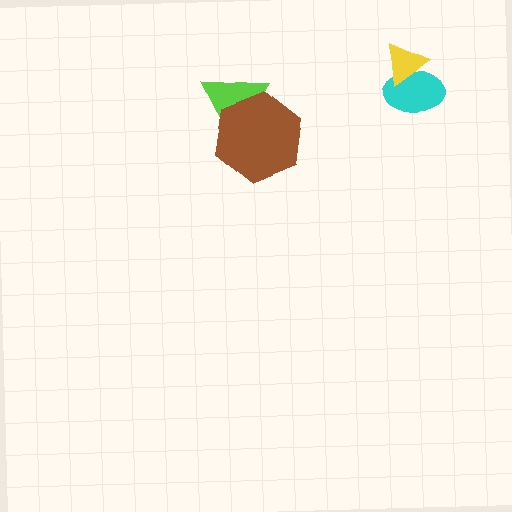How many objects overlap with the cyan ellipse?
1 object overlaps with the cyan ellipse.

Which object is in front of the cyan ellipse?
The yellow triangle is in front of the cyan ellipse.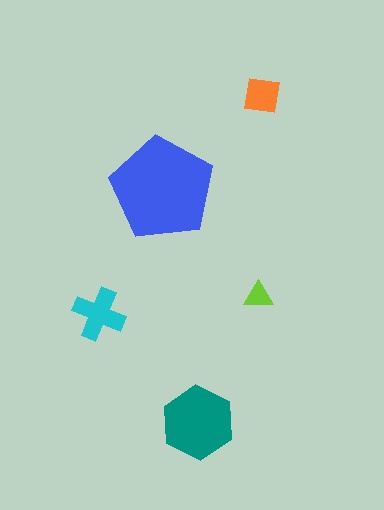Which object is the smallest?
The lime triangle.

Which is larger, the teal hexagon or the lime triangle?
The teal hexagon.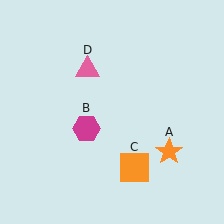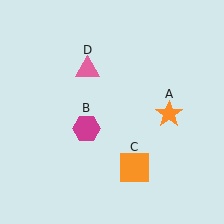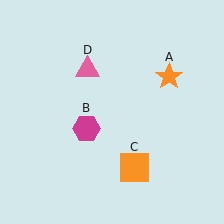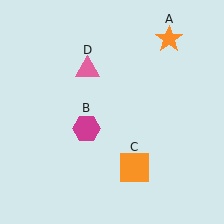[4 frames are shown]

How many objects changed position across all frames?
1 object changed position: orange star (object A).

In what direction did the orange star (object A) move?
The orange star (object A) moved up.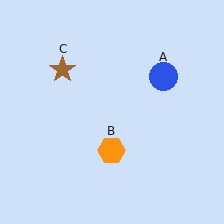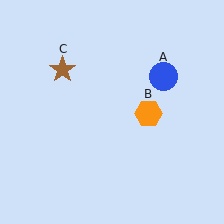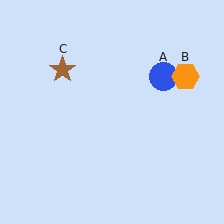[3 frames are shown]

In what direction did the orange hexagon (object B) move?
The orange hexagon (object B) moved up and to the right.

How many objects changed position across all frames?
1 object changed position: orange hexagon (object B).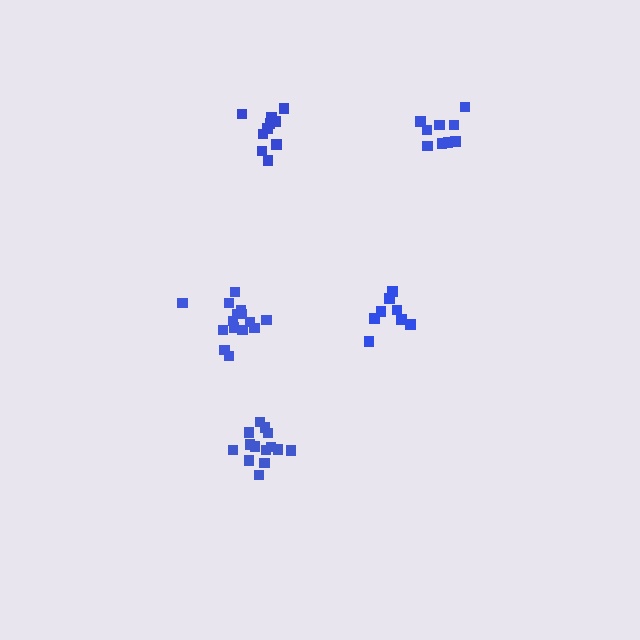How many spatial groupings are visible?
There are 5 spatial groupings.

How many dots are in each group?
Group 1: 10 dots, Group 2: 14 dots, Group 3: 15 dots, Group 4: 9 dots, Group 5: 9 dots (57 total).